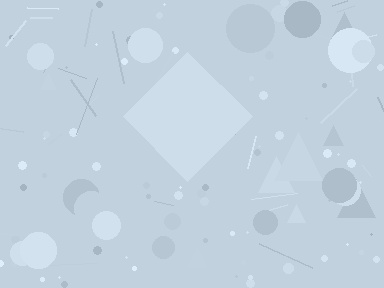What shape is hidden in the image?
A diamond is hidden in the image.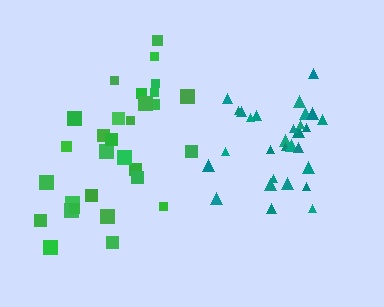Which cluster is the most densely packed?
Teal.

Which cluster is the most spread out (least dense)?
Green.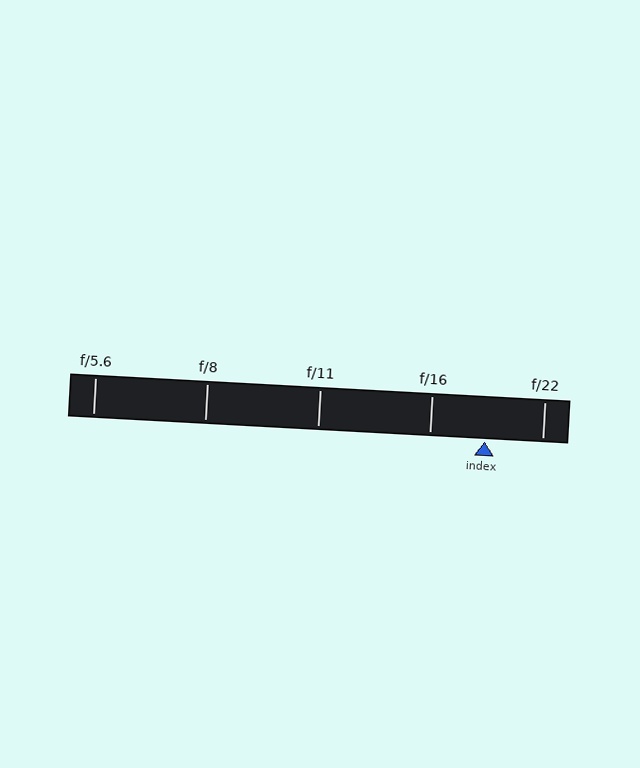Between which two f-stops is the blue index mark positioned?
The index mark is between f/16 and f/22.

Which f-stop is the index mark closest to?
The index mark is closest to f/16.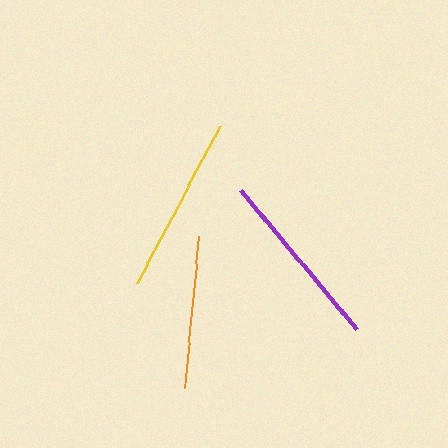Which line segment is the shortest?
The orange line is the shortest at approximately 151 pixels.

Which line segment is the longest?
The purple line is the longest at approximately 183 pixels.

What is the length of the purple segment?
The purple segment is approximately 183 pixels long.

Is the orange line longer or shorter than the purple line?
The purple line is longer than the orange line.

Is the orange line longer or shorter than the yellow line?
The yellow line is longer than the orange line.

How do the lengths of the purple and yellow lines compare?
The purple and yellow lines are approximately the same length.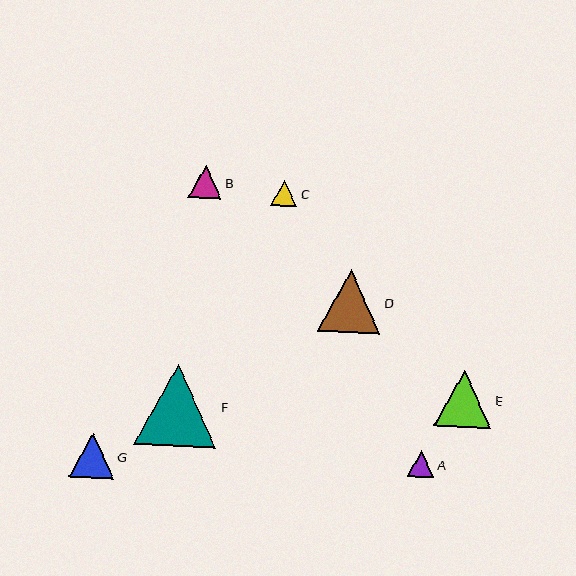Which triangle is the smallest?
Triangle C is the smallest with a size of approximately 26 pixels.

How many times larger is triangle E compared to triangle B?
Triangle E is approximately 1.7 times the size of triangle B.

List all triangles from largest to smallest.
From largest to smallest: F, D, E, G, B, A, C.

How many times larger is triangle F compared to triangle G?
Triangle F is approximately 1.8 times the size of triangle G.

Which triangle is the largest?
Triangle F is the largest with a size of approximately 82 pixels.